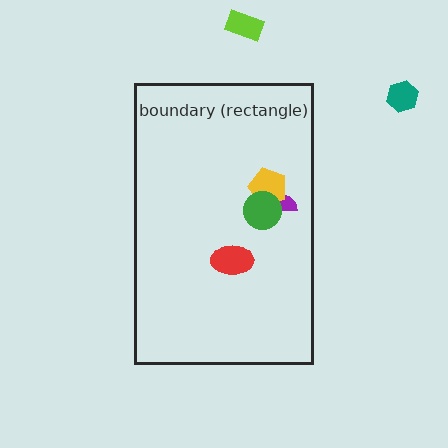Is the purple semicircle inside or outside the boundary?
Inside.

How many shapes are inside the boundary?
4 inside, 2 outside.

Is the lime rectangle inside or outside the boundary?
Outside.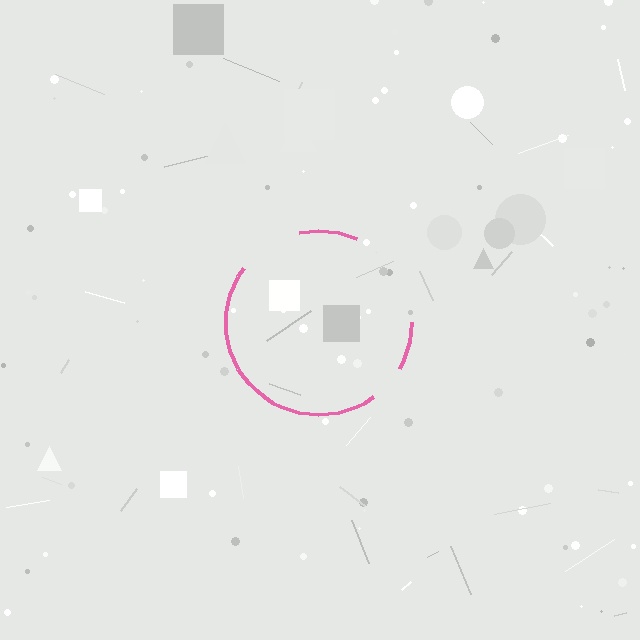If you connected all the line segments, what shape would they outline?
They would outline a circle.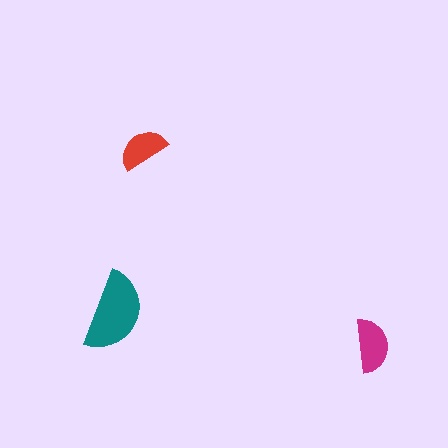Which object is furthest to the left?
The teal semicircle is leftmost.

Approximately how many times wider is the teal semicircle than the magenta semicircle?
About 1.5 times wider.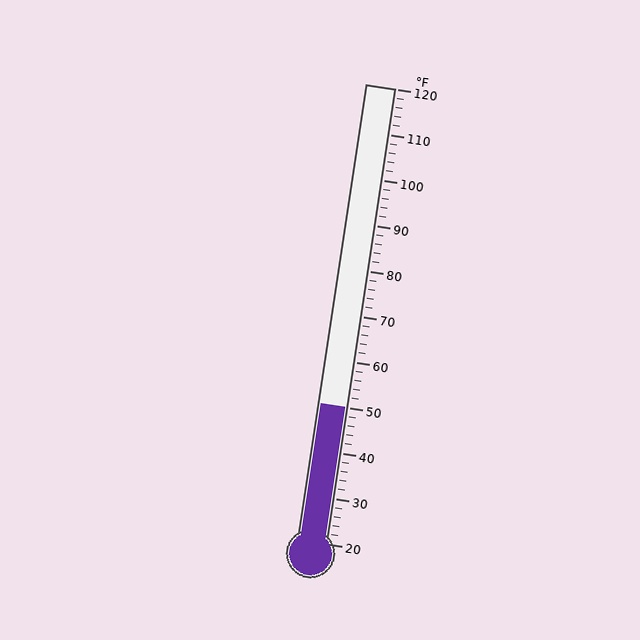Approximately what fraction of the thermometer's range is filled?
The thermometer is filled to approximately 30% of its range.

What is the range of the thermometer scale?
The thermometer scale ranges from 20°F to 120°F.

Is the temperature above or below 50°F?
The temperature is at 50°F.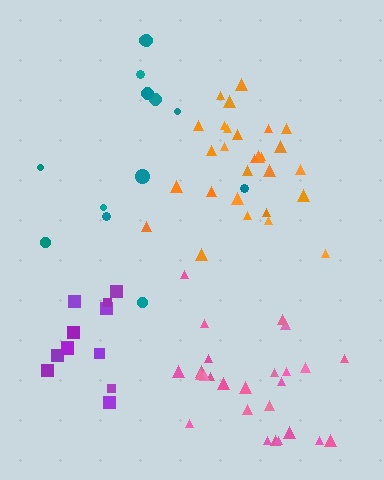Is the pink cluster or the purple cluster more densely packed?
Purple.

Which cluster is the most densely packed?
Orange.